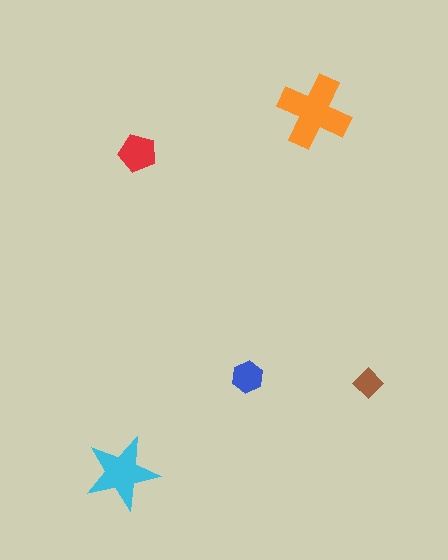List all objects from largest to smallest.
The orange cross, the cyan star, the red pentagon, the blue hexagon, the brown diamond.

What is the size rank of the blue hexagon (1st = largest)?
4th.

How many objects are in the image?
There are 5 objects in the image.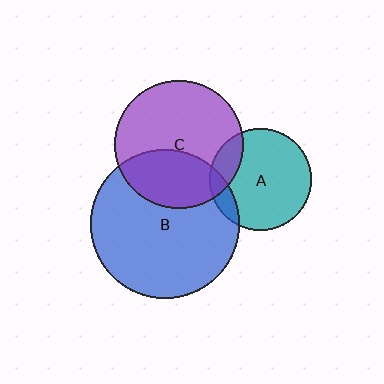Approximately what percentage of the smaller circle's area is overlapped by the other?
Approximately 35%.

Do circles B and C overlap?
Yes.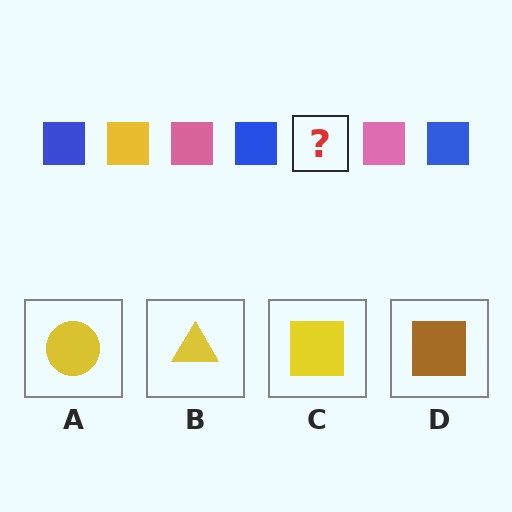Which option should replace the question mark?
Option C.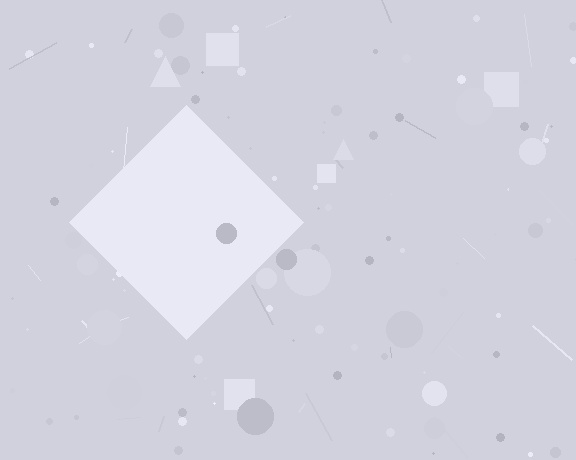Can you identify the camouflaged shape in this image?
The camouflaged shape is a diamond.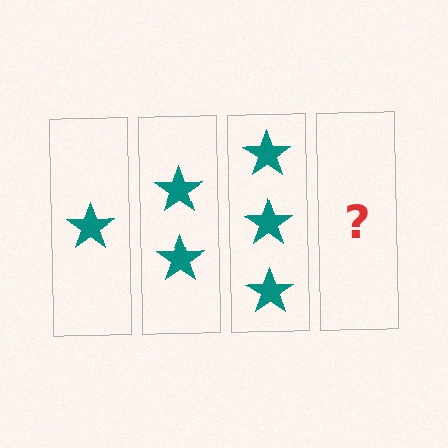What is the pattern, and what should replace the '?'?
The pattern is that each step adds one more star. The '?' should be 4 stars.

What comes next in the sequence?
The next element should be 4 stars.